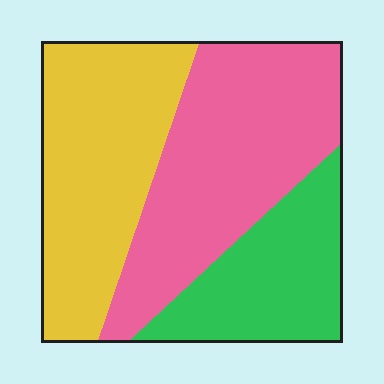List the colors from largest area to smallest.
From largest to smallest: pink, yellow, green.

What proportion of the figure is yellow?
Yellow covers roughly 35% of the figure.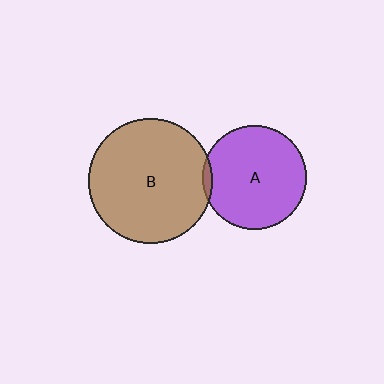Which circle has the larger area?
Circle B (brown).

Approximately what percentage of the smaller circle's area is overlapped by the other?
Approximately 5%.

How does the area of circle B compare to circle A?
Approximately 1.4 times.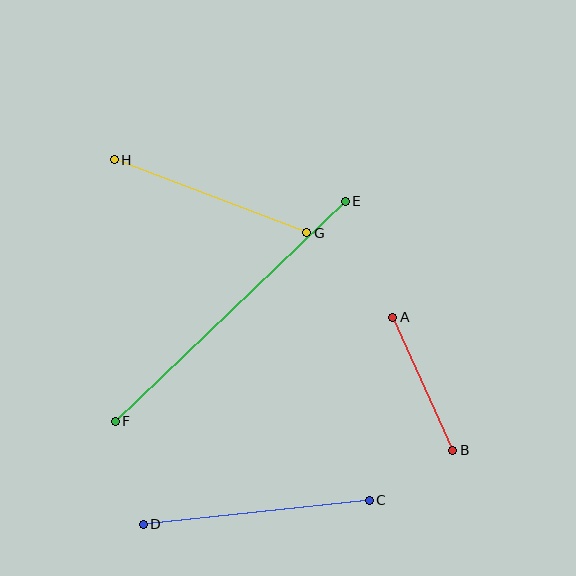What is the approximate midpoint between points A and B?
The midpoint is at approximately (423, 384) pixels.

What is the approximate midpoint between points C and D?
The midpoint is at approximately (256, 512) pixels.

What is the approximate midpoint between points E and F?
The midpoint is at approximately (230, 311) pixels.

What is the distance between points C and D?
The distance is approximately 228 pixels.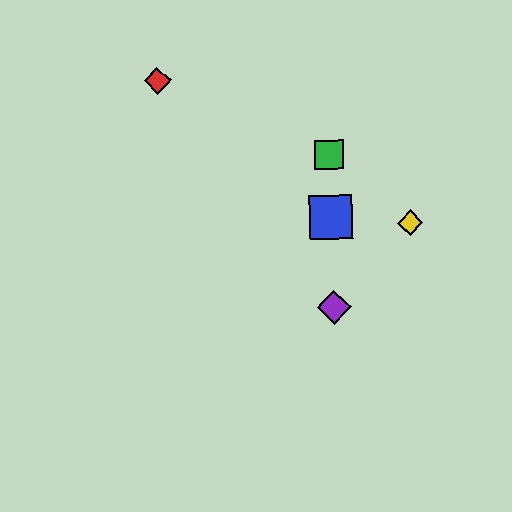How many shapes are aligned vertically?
3 shapes (the blue square, the green square, the purple diamond) are aligned vertically.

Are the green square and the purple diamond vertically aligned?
Yes, both are at x≈329.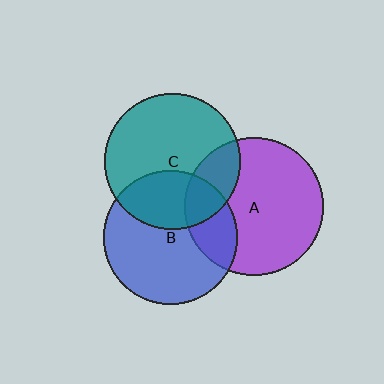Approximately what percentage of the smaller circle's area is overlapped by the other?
Approximately 35%.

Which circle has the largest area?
Circle A (purple).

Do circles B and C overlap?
Yes.